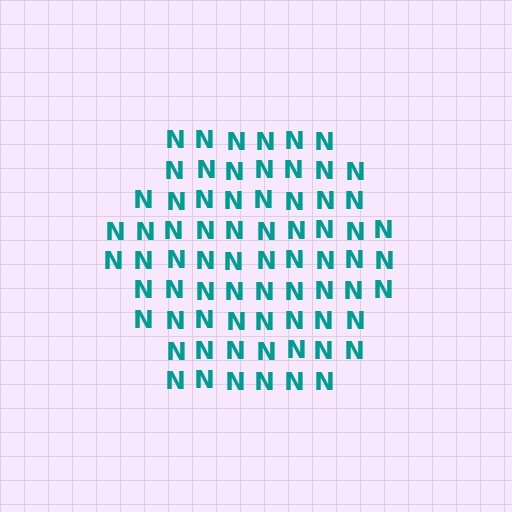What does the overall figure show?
The overall figure shows a hexagon.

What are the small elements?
The small elements are letter N's.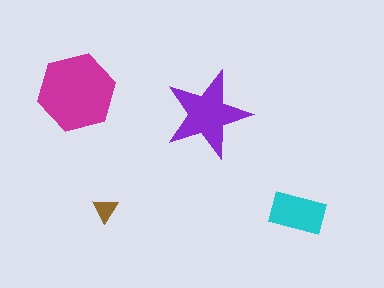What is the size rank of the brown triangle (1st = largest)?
4th.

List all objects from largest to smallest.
The magenta hexagon, the purple star, the cyan rectangle, the brown triangle.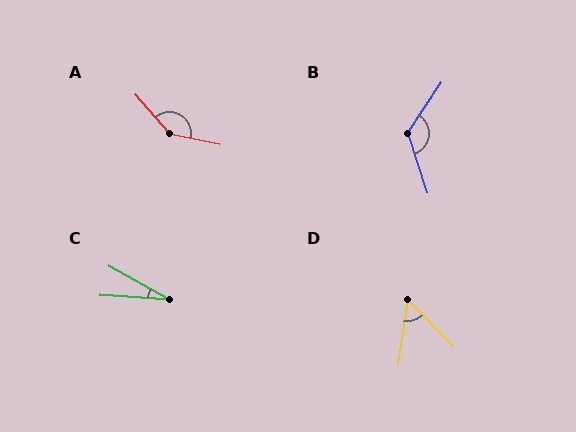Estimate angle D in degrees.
Approximately 53 degrees.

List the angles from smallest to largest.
C (25°), D (53°), B (128°), A (142°).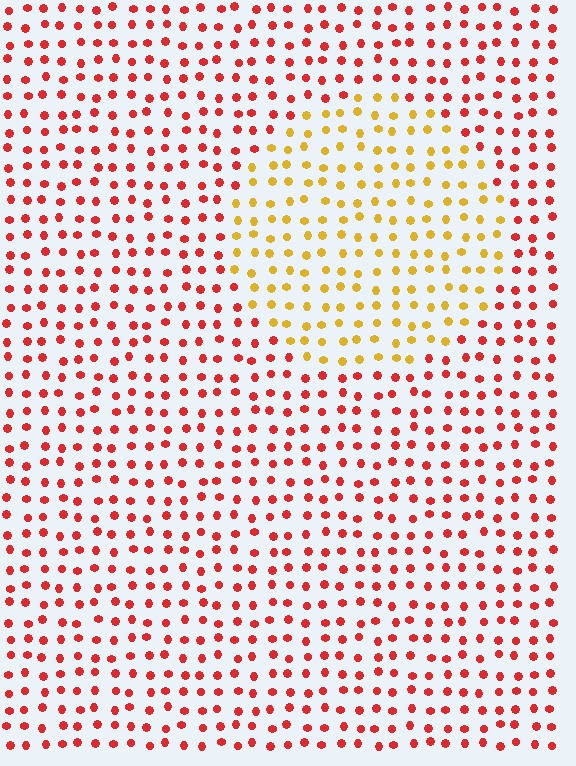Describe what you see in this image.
The image is filled with small red elements in a uniform arrangement. A circle-shaped region is visible where the elements are tinted to a slightly different hue, forming a subtle color boundary.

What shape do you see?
I see a circle.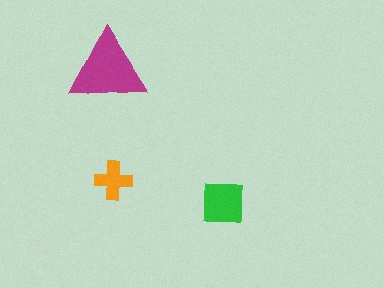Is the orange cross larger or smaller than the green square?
Smaller.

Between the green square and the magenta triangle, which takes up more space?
The magenta triangle.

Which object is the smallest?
The orange cross.